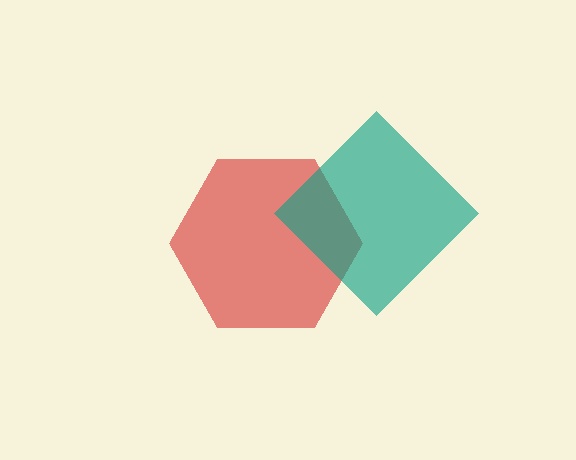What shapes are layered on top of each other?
The layered shapes are: a red hexagon, a teal diamond.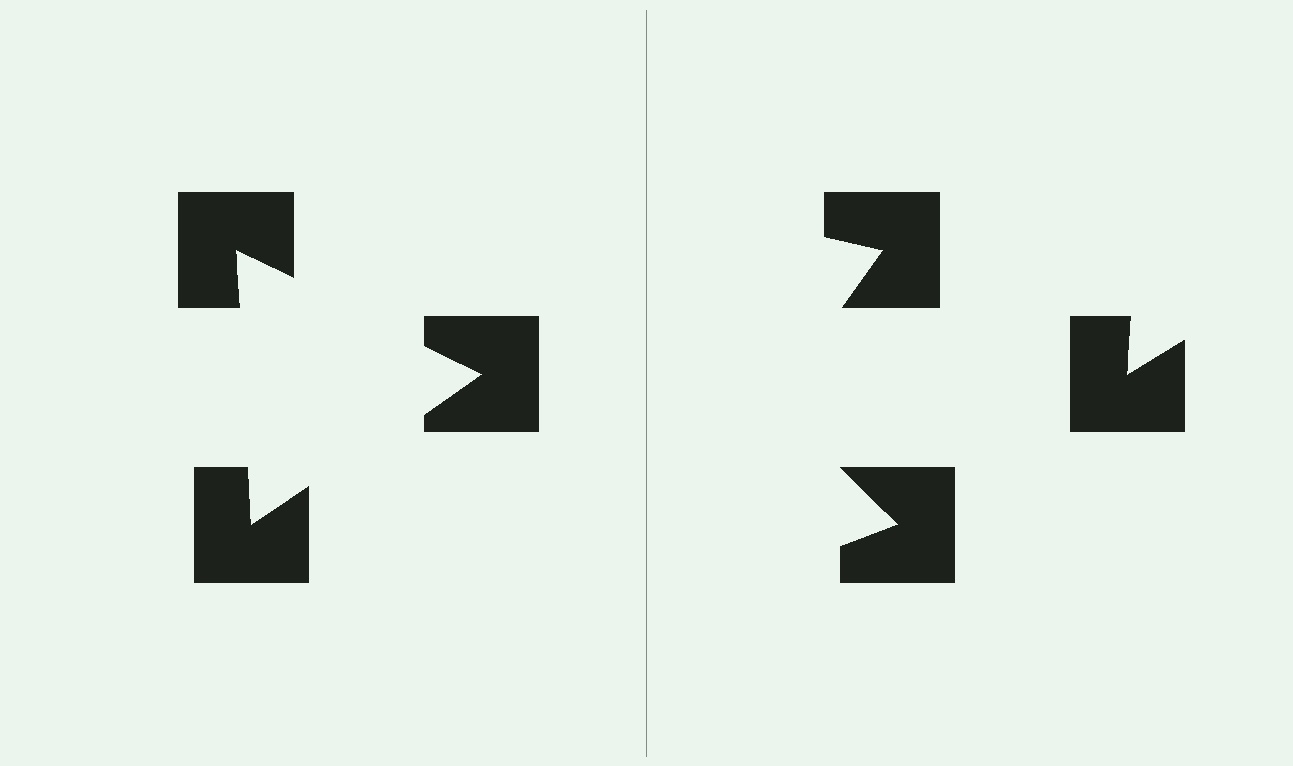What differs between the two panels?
The notched squares are positioned identically on both sides; only the wedge orientations differ. On the left they align to a triangle; on the right they are misaligned.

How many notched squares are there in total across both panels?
6 — 3 on each side.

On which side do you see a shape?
An illusory triangle appears on the left side. On the right side the wedge cuts are rotated, so no coherent shape forms.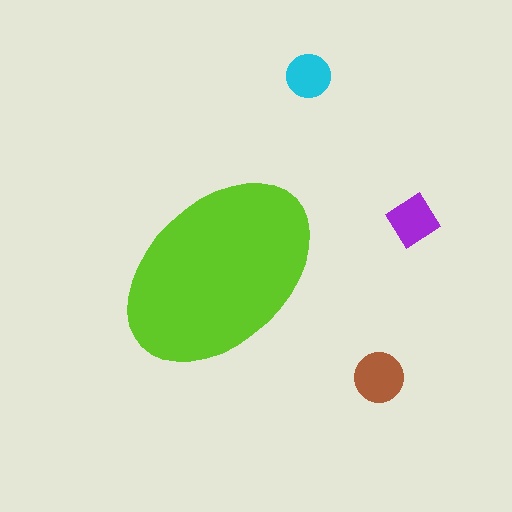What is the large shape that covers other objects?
A lime ellipse.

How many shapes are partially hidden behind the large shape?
0 shapes are partially hidden.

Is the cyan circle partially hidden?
No, the cyan circle is fully visible.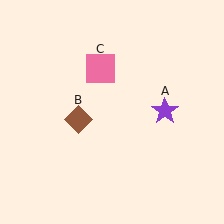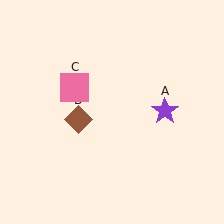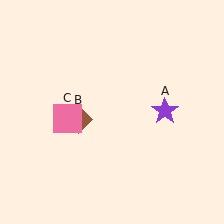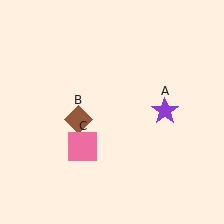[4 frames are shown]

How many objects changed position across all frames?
1 object changed position: pink square (object C).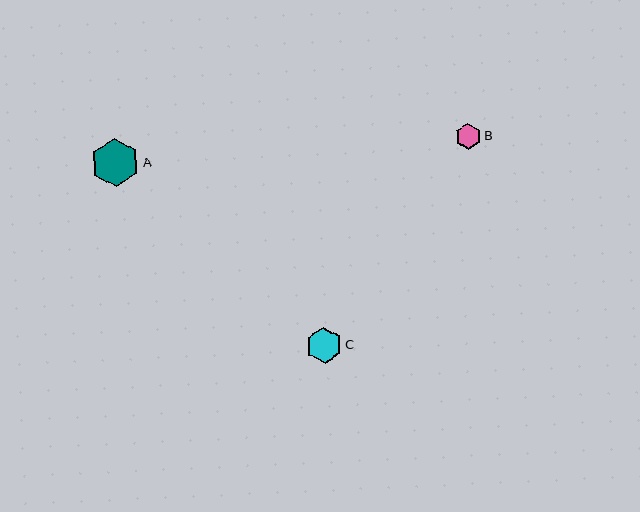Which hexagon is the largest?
Hexagon A is the largest with a size of approximately 48 pixels.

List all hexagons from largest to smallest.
From largest to smallest: A, C, B.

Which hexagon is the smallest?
Hexagon B is the smallest with a size of approximately 26 pixels.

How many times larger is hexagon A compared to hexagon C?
Hexagon A is approximately 1.3 times the size of hexagon C.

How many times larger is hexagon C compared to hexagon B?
Hexagon C is approximately 1.4 times the size of hexagon B.